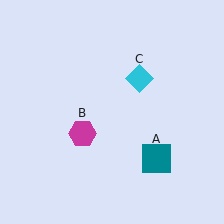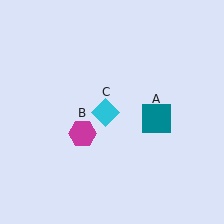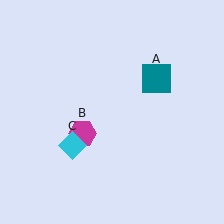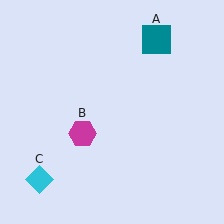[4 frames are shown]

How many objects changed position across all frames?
2 objects changed position: teal square (object A), cyan diamond (object C).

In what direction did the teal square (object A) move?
The teal square (object A) moved up.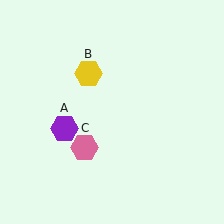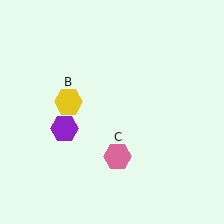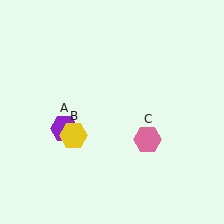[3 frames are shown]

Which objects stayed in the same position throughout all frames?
Purple hexagon (object A) remained stationary.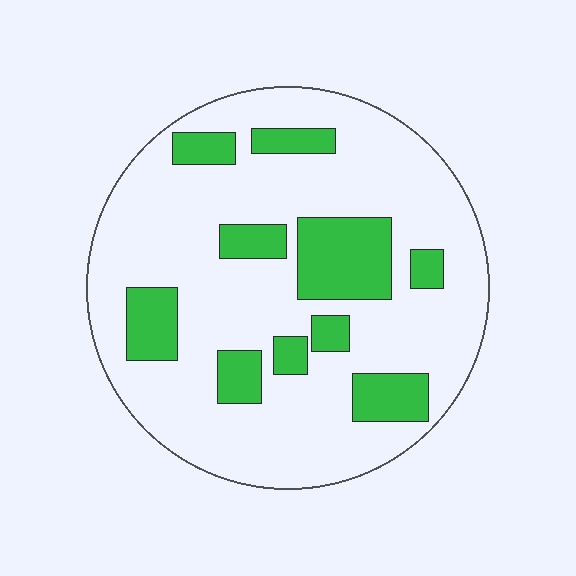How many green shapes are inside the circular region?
10.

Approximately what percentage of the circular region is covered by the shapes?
Approximately 20%.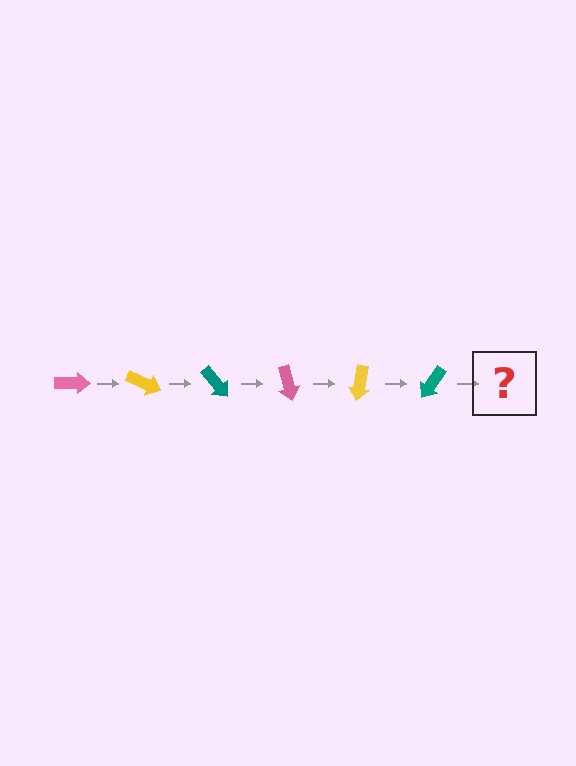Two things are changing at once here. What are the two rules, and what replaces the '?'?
The two rules are that it rotates 25 degrees each step and the color cycles through pink, yellow, and teal. The '?' should be a pink arrow, rotated 150 degrees from the start.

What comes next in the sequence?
The next element should be a pink arrow, rotated 150 degrees from the start.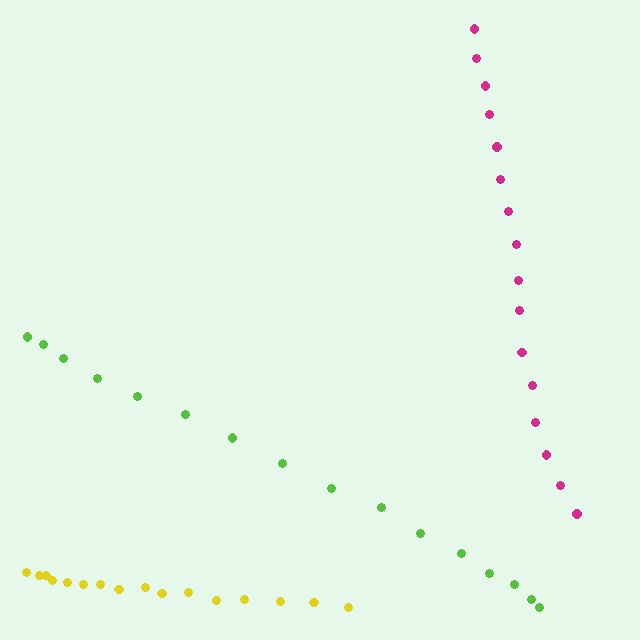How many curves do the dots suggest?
There are 3 distinct paths.